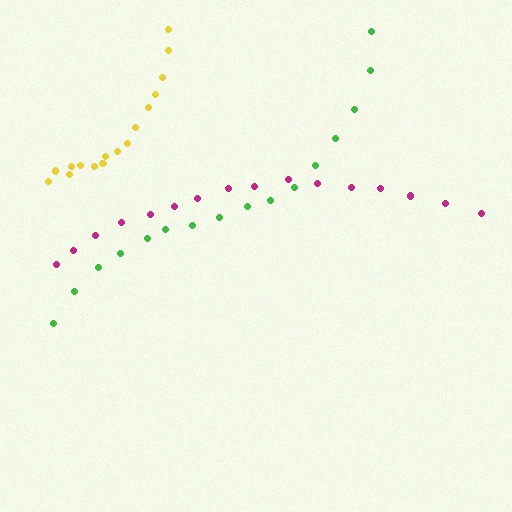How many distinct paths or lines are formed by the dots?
There are 3 distinct paths.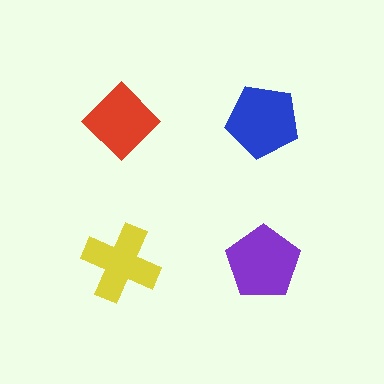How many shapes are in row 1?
2 shapes.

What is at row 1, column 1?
A red diamond.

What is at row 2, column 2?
A purple pentagon.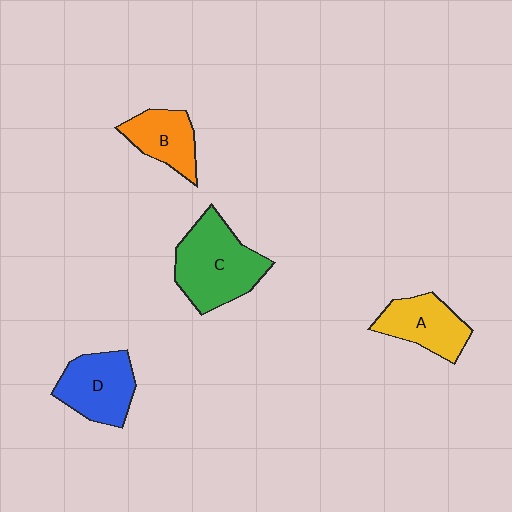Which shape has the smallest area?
Shape B (orange).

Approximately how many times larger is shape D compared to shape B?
Approximately 1.3 times.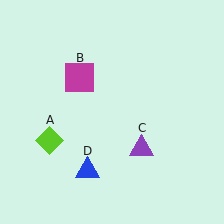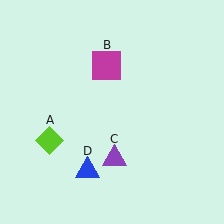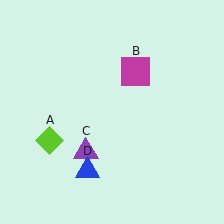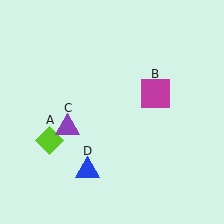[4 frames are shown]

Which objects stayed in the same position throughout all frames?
Lime diamond (object A) and blue triangle (object D) remained stationary.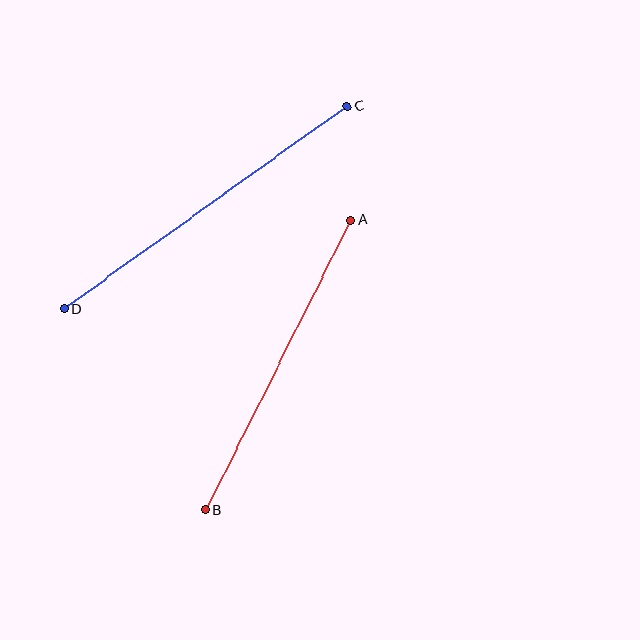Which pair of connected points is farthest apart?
Points C and D are farthest apart.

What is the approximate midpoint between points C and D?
The midpoint is at approximately (206, 207) pixels.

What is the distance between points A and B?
The distance is approximately 325 pixels.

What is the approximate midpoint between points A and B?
The midpoint is at approximately (278, 365) pixels.